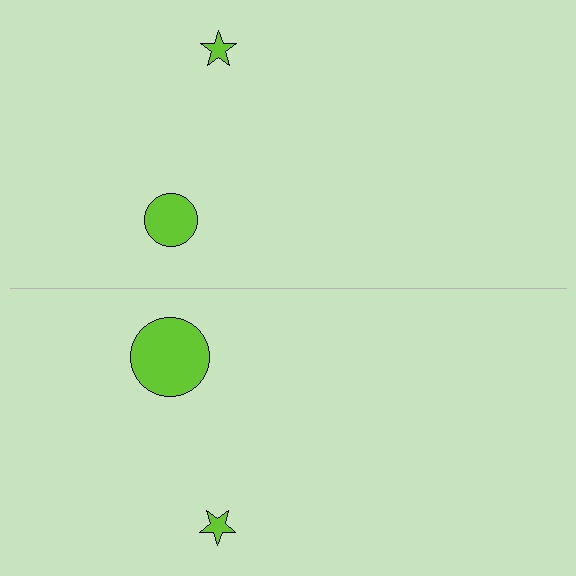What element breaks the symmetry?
The lime circle on the bottom side has a different size than its mirror counterpart.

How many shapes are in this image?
There are 4 shapes in this image.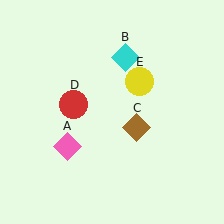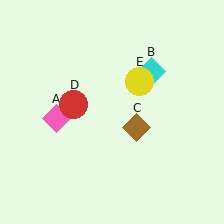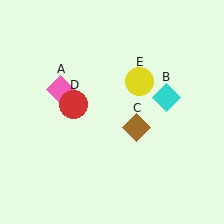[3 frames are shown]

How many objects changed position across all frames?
2 objects changed position: pink diamond (object A), cyan diamond (object B).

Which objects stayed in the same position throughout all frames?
Brown diamond (object C) and red circle (object D) and yellow circle (object E) remained stationary.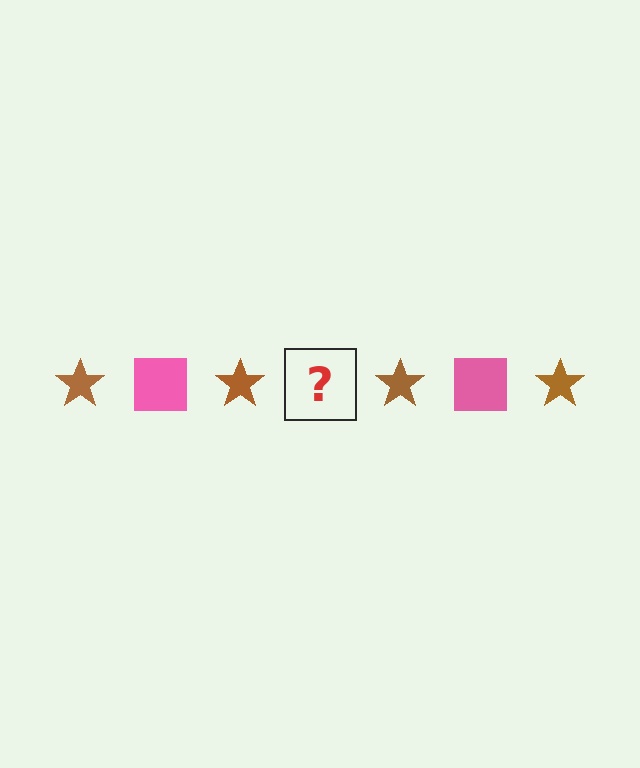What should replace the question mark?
The question mark should be replaced with a pink square.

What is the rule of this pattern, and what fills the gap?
The rule is that the pattern alternates between brown star and pink square. The gap should be filled with a pink square.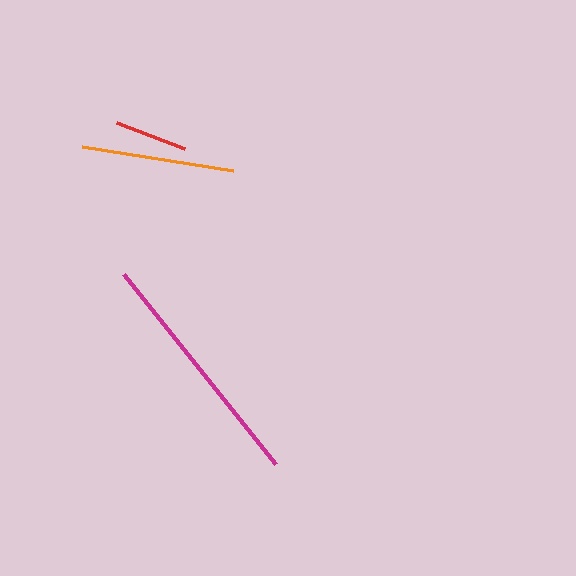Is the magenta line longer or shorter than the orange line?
The magenta line is longer than the orange line.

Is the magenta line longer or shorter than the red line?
The magenta line is longer than the red line.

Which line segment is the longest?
The magenta line is the longest at approximately 243 pixels.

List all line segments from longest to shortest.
From longest to shortest: magenta, orange, red.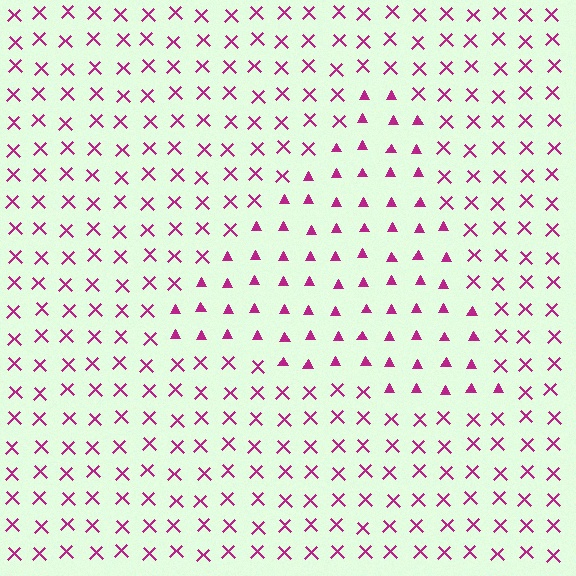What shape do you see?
I see a triangle.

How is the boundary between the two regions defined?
The boundary is defined by a change in element shape: triangles inside vs. X marks outside. All elements share the same color and spacing.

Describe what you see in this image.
The image is filled with small magenta elements arranged in a uniform grid. A triangle-shaped region contains triangles, while the surrounding area contains X marks. The boundary is defined purely by the change in element shape.